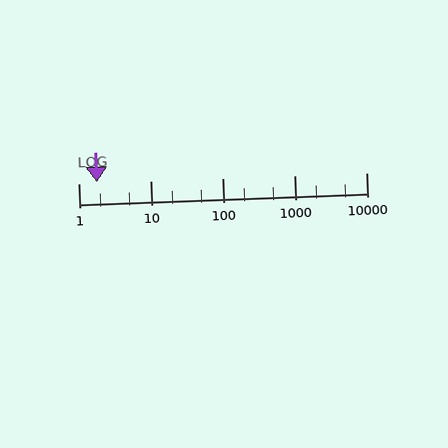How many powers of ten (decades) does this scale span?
The scale spans 4 decades, from 1 to 10000.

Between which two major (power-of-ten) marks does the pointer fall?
The pointer is between 1 and 10.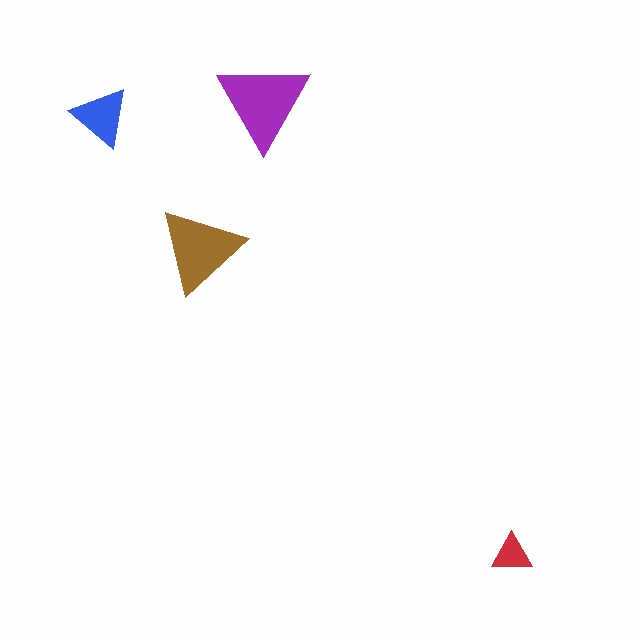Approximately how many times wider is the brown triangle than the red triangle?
About 2 times wider.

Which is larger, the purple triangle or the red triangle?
The purple one.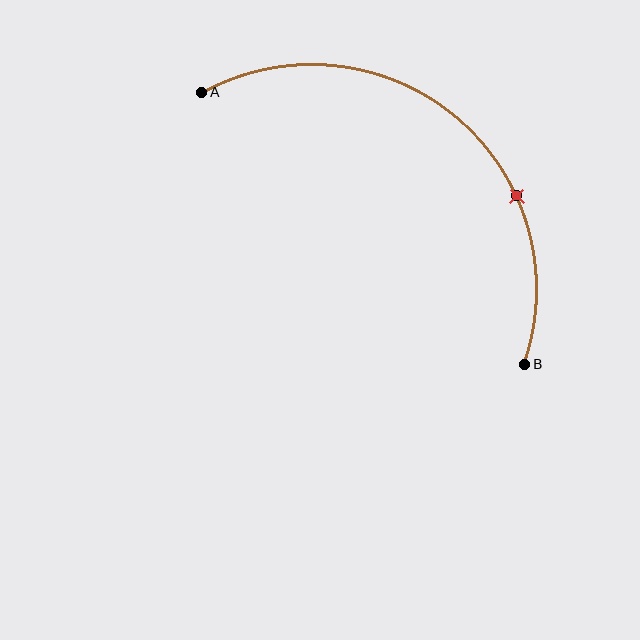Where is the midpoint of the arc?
The arc midpoint is the point on the curve farthest from the straight line joining A and B. It sits above and to the right of that line.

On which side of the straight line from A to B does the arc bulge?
The arc bulges above and to the right of the straight line connecting A and B.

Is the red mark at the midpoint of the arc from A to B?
No. The red mark lies on the arc but is closer to endpoint B. The arc midpoint would be at the point on the curve equidistant along the arc from both A and B.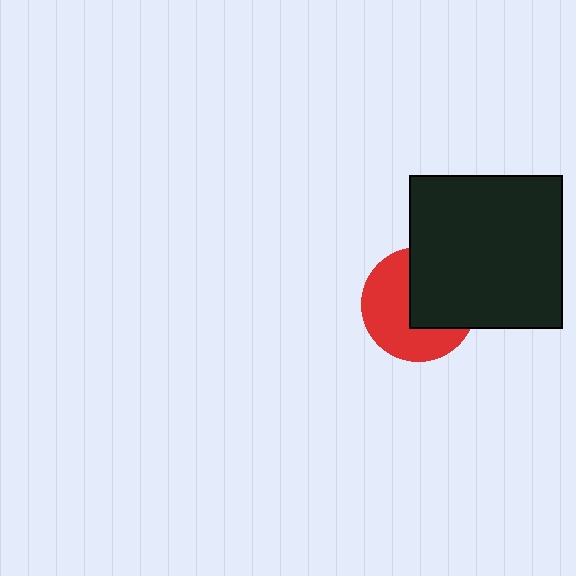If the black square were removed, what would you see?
You would see the complete red circle.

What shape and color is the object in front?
The object in front is a black square.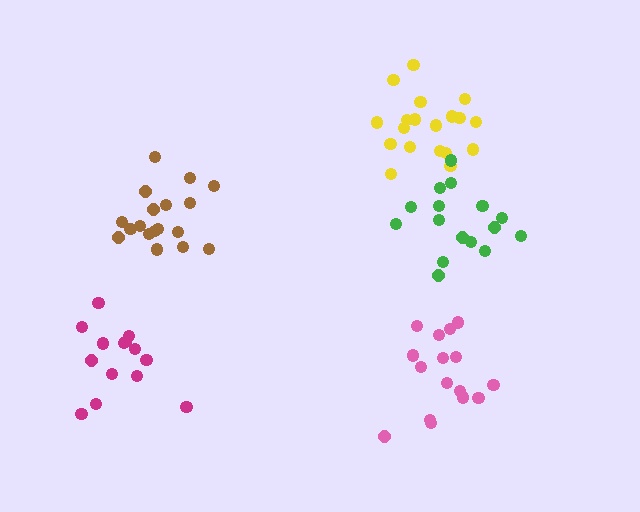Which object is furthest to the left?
The magenta cluster is leftmost.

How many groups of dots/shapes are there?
There are 5 groups.